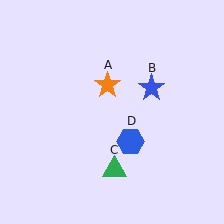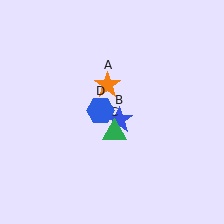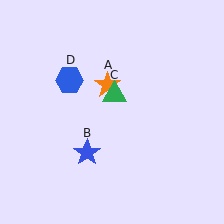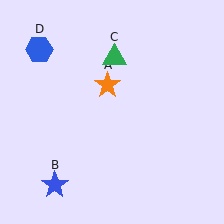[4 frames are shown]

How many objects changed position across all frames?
3 objects changed position: blue star (object B), green triangle (object C), blue hexagon (object D).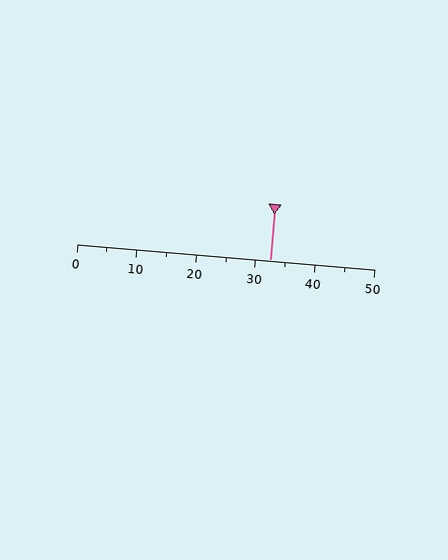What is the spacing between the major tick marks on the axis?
The major ticks are spaced 10 apart.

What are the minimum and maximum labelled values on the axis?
The axis runs from 0 to 50.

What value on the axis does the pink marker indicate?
The marker indicates approximately 32.5.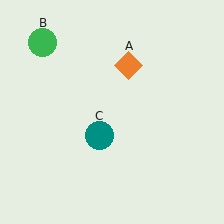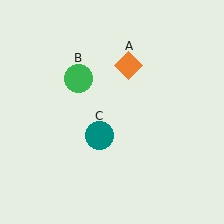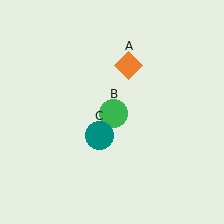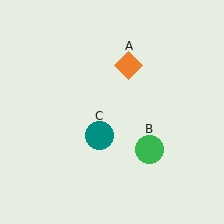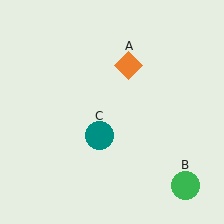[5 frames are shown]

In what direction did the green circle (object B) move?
The green circle (object B) moved down and to the right.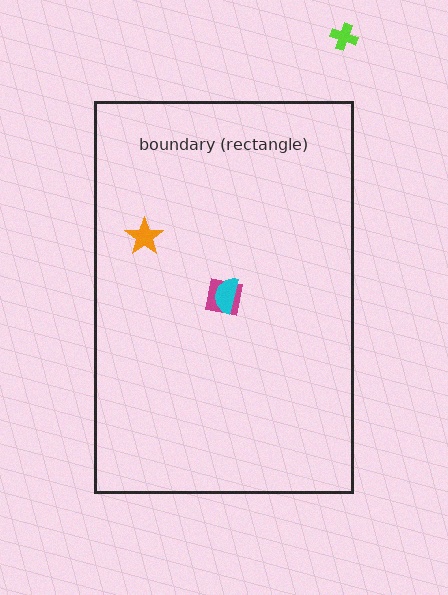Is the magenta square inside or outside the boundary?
Inside.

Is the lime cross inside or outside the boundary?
Outside.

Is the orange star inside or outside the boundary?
Inside.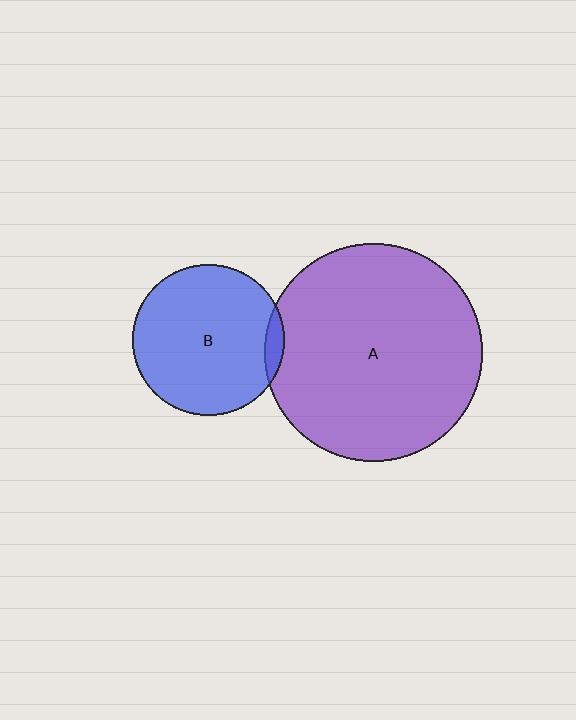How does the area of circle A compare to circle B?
Approximately 2.1 times.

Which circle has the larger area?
Circle A (purple).